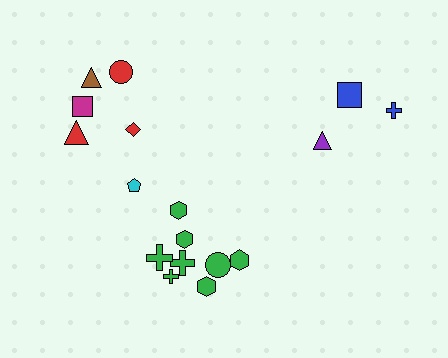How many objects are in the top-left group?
There are 6 objects.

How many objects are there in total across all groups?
There are 17 objects.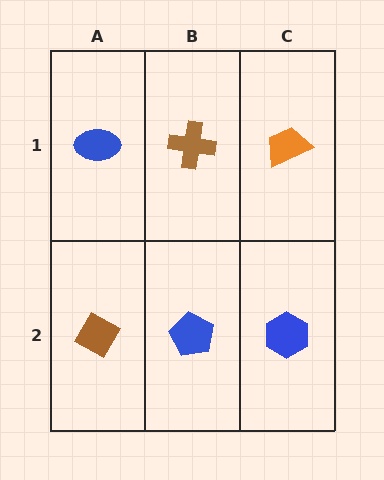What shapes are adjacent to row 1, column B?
A blue pentagon (row 2, column B), a blue ellipse (row 1, column A), an orange trapezoid (row 1, column C).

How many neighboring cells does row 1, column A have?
2.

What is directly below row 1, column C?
A blue hexagon.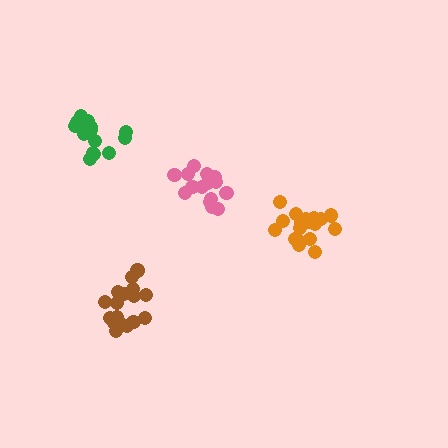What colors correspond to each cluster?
The clusters are colored: orange, green, pink, brown.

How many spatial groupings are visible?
There are 4 spatial groupings.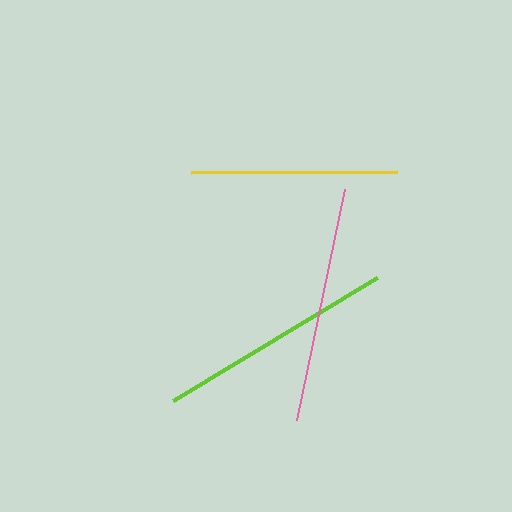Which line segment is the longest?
The lime line is the longest at approximately 238 pixels.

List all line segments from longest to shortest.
From longest to shortest: lime, pink, yellow.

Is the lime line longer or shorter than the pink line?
The lime line is longer than the pink line.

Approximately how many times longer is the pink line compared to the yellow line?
The pink line is approximately 1.1 times the length of the yellow line.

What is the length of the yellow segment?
The yellow segment is approximately 207 pixels long.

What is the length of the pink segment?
The pink segment is approximately 236 pixels long.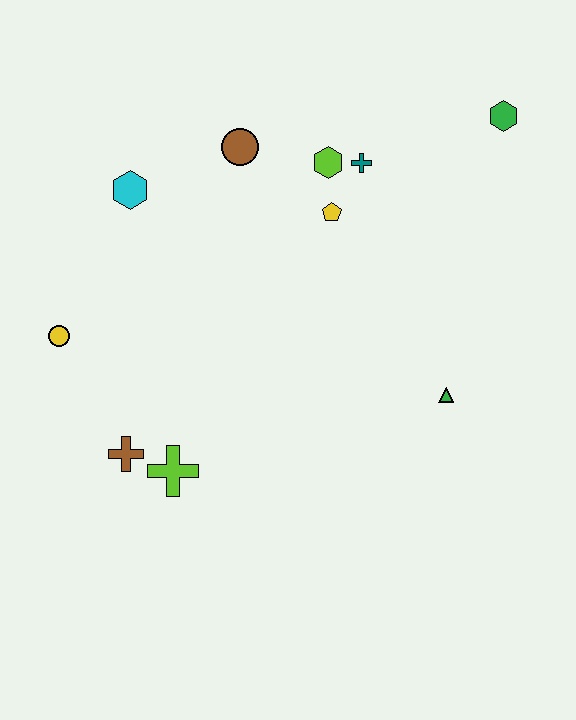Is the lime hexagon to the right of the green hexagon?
No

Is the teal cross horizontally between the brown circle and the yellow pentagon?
No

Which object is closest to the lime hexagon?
The teal cross is closest to the lime hexagon.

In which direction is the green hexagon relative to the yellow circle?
The green hexagon is to the right of the yellow circle.